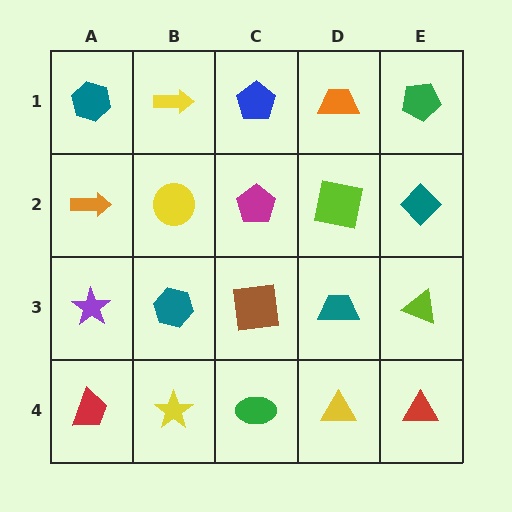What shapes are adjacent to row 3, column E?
A teal diamond (row 2, column E), a red triangle (row 4, column E), a teal trapezoid (row 3, column D).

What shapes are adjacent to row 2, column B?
A yellow arrow (row 1, column B), a teal hexagon (row 3, column B), an orange arrow (row 2, column A), a magenta pentagon (row 2, column C).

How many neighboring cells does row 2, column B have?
4.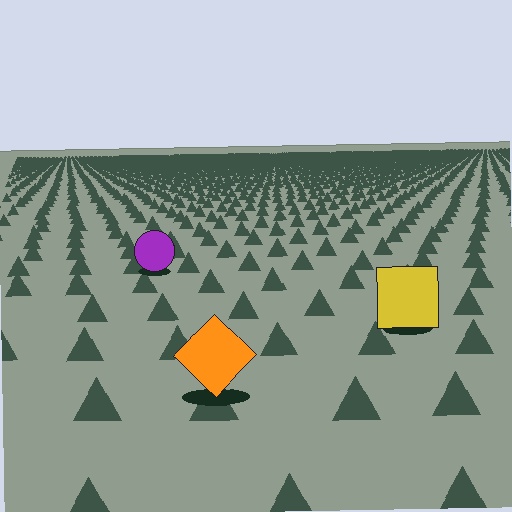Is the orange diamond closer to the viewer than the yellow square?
Yes. The orange diamond is closer — you can tell from the texture gradient: the ground texture is coarser near it.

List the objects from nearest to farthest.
From nearest to farthest: the orange diamond, the yellow square, the purple circle.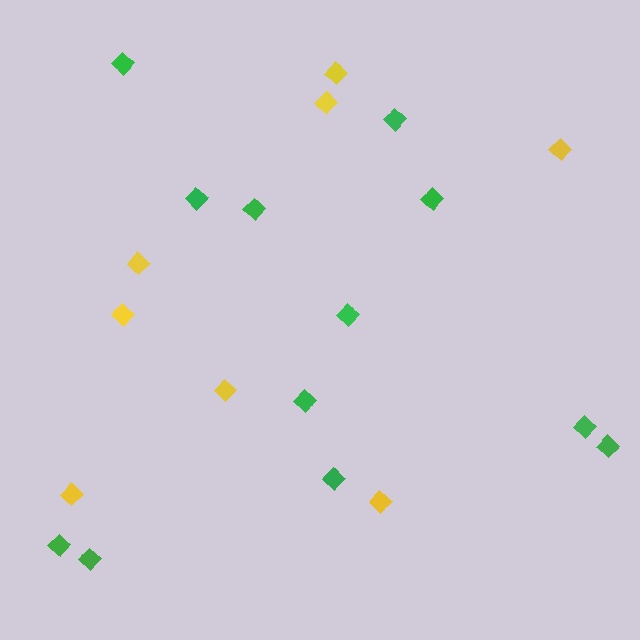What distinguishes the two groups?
There are 2 groups: one group of green diamonds (12) and one group of yellow diamonds (8).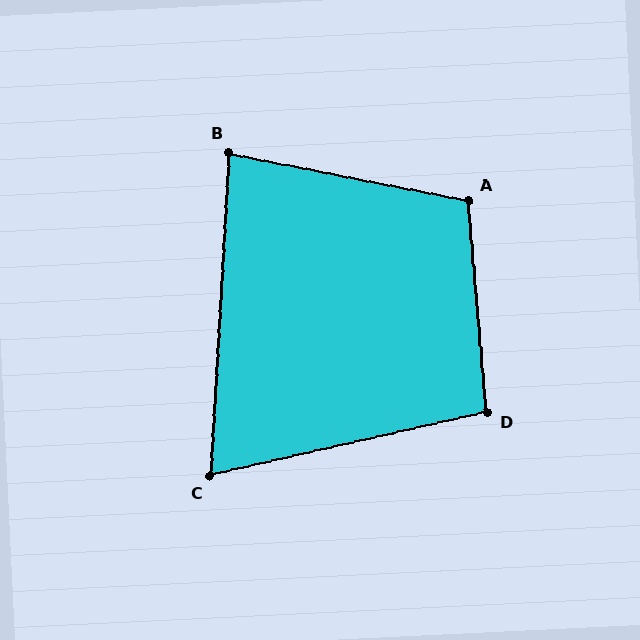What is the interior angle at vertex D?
Approximately 98 degrees (obtuse).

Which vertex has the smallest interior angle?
C, at approximately 74 degrees.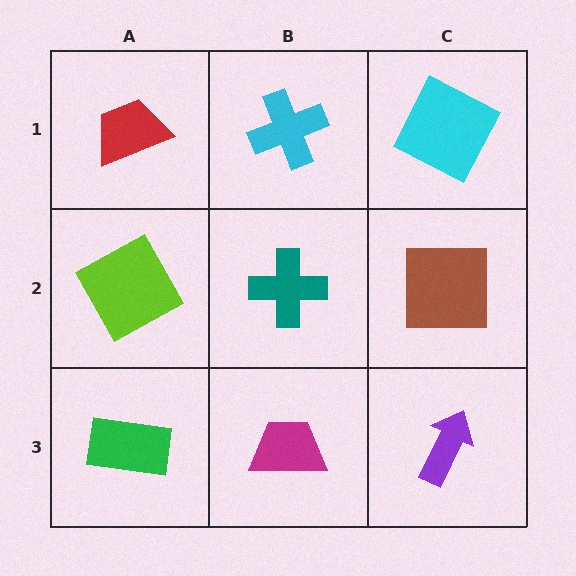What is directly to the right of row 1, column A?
A cyan cross.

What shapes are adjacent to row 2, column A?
A red trapezoid (row 1, column A), a green rectangle (row 3, column A), a teal cross (row 2, column B).